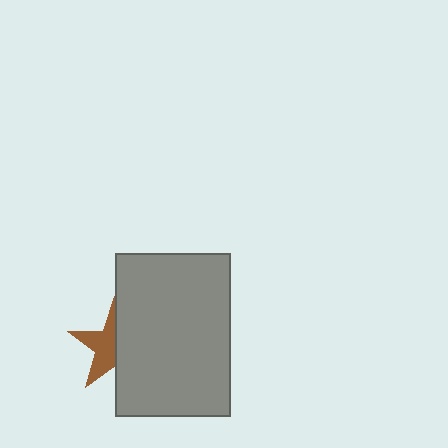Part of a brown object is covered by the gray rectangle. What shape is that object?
It is a star.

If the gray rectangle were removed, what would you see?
You would see the complete brown star.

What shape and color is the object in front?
The object in front is a gray rectangle.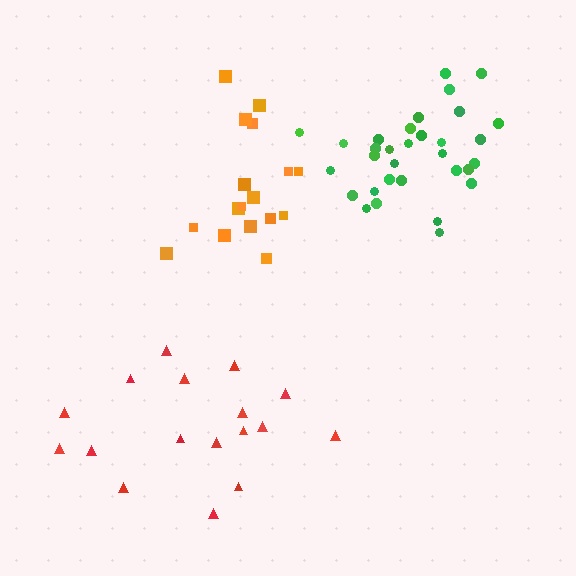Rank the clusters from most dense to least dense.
green, orange, red.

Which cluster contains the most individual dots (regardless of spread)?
Green (32).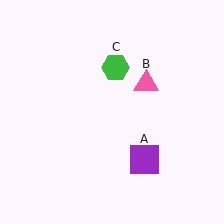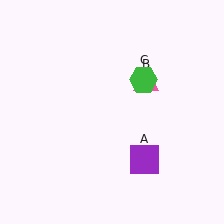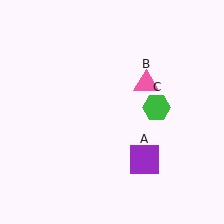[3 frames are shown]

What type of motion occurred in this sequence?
The green hexagon (object C) rotated clockwise around the center of the scene.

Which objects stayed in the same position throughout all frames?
Purple square (object A) and pink triangle (object B) remained stationary.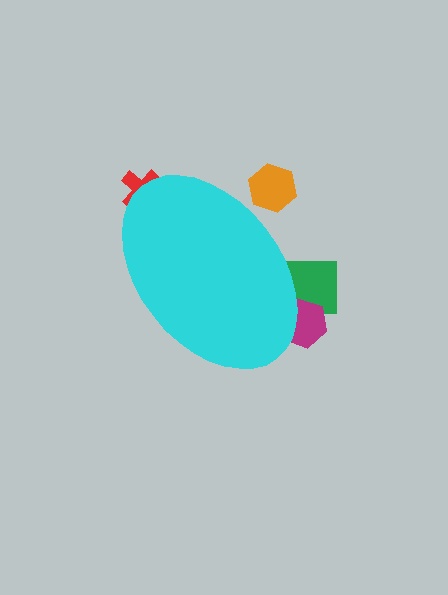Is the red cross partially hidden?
Yes, the red cross is partially hidden behind the cyan ellipse.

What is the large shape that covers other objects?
A cyan ellipse.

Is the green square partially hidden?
Yes, the green square is partially hidden behind the cyan ellipse.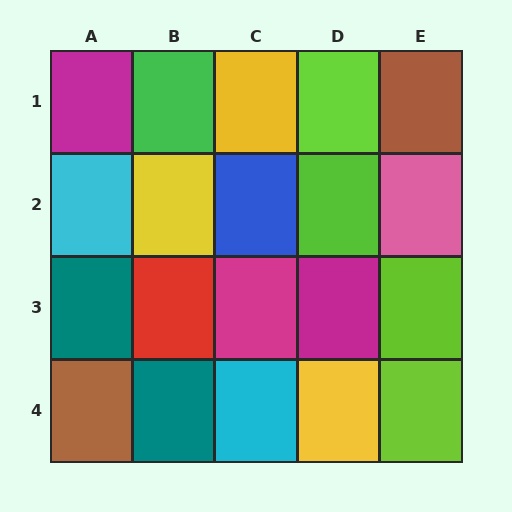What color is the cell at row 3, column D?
Magenta.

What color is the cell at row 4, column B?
Teal.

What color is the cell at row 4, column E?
Lime.